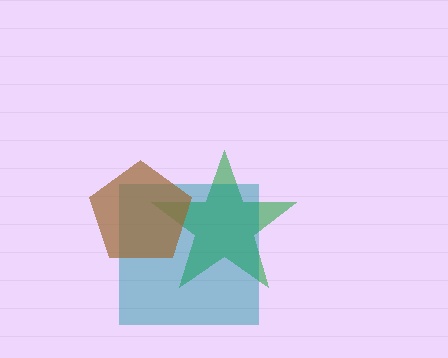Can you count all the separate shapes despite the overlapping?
Yes, there are 3 separate shapes.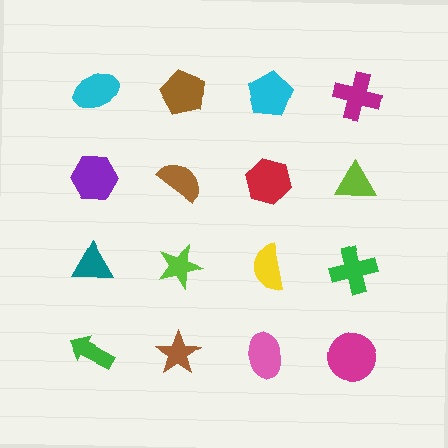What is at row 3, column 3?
A yellow semicircle.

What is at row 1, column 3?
A cyan pentagon.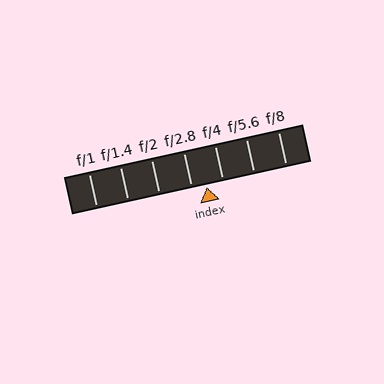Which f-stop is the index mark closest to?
The index mark is closest to f/2.8.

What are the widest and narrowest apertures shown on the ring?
The widest aperture shown is f/1 and the narrowest is f/8.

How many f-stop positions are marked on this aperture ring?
There are 7 f-stop positions marked.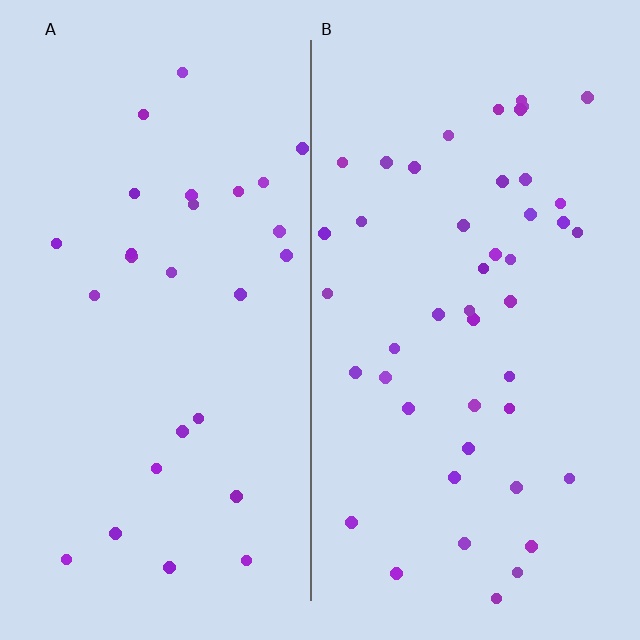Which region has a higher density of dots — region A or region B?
B (the right).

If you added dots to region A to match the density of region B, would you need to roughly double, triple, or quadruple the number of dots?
Approximately double.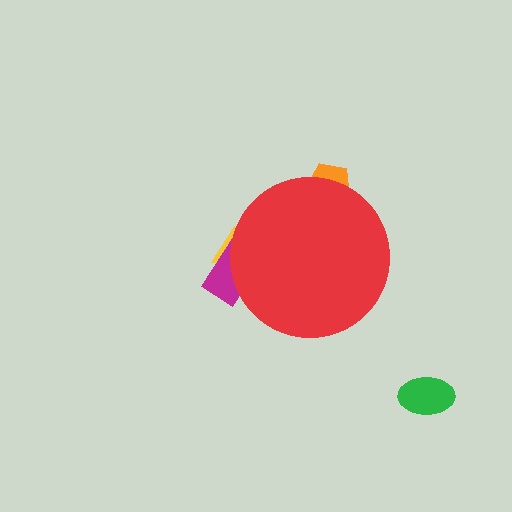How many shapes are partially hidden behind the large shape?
3 shapes are partially hidden.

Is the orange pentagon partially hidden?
Yes, the orange pentagon is partially hidden behind the red circle.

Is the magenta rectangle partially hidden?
Yes, the magenta rectangle is partially hidden behind the red circle.